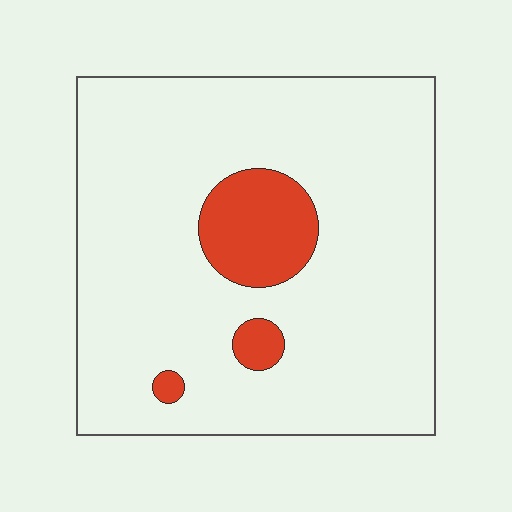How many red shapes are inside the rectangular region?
3.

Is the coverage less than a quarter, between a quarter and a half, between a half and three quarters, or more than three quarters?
Less than a quarter.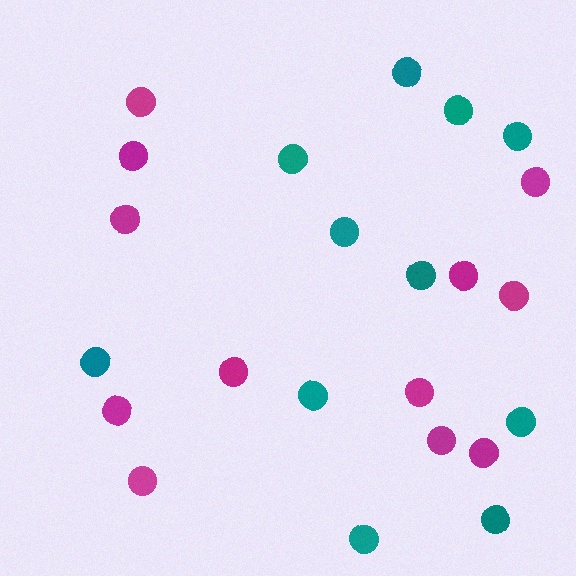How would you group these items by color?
There are 2 groups: one group of teal circles (11) and one group of magenta circles (12).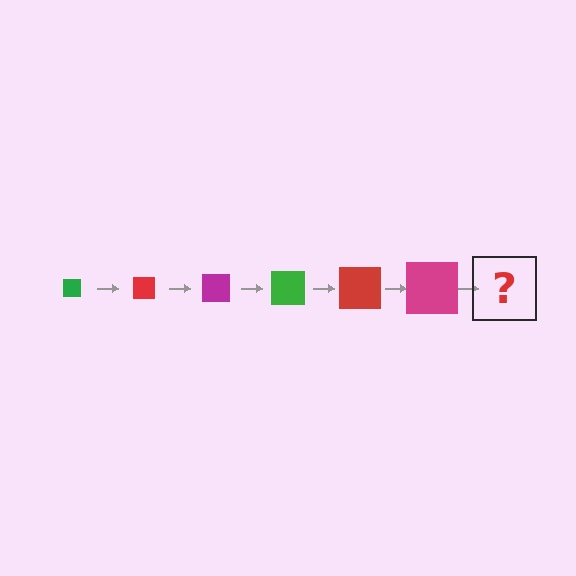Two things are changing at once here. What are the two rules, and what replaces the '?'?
The two rules are that the square grows larger each step and the color cycles through green, red, and magenta. The '?' should be a green square, larger than the previous one.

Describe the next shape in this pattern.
It should be a green square, larger than the previous one.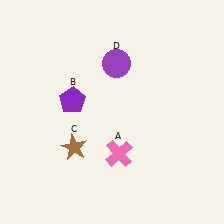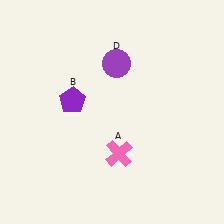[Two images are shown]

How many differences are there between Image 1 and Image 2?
There is 1 difference between the two images.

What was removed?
The brown star (C) was removed in Image 2.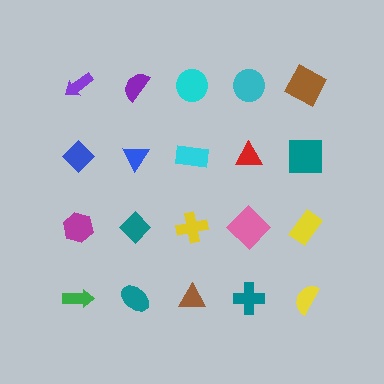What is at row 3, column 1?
A magenta hexagon.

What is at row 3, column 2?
A teal diamond.